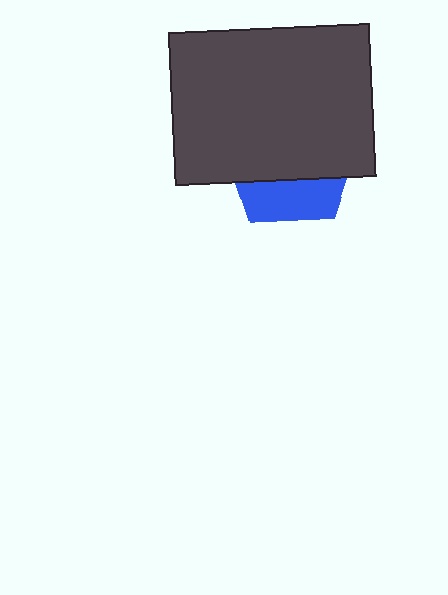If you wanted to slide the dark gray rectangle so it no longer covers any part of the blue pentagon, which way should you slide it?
Slide it up — that is the most direct way to separate the two shapes.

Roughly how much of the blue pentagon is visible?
A small part of it is visible (roughly 31%).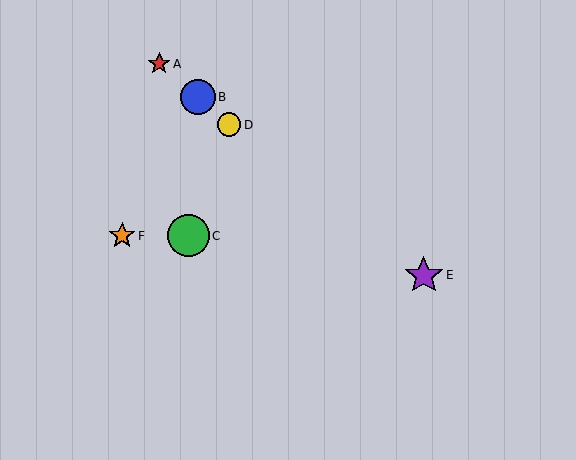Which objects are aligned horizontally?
Objects C, F are aligned horizontally.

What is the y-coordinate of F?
Object F is at y≈236.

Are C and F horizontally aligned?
Yes, both are at y≈236.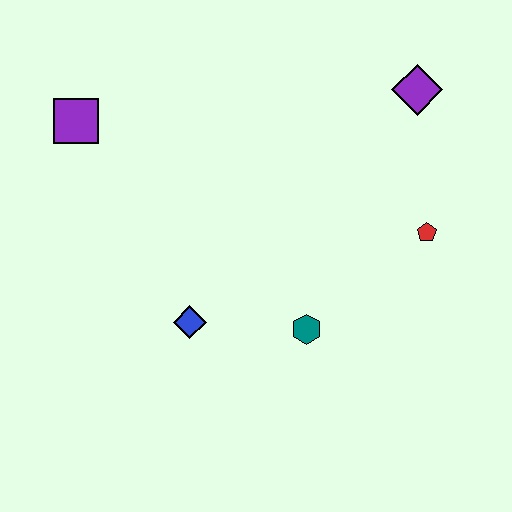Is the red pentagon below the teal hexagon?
No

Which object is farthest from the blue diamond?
The purple diamond is farthest from the blue diamond.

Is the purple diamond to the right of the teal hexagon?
Yes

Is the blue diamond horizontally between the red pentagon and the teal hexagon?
No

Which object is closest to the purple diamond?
The red pentagon is closest to the purple diamond.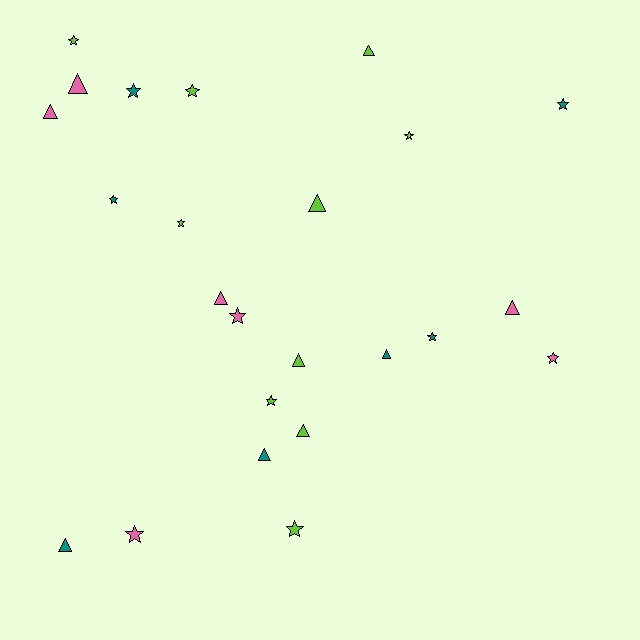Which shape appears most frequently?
Star, with 13 objects.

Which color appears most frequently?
Lime, with 10 objects.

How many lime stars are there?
There are 6 lime stars.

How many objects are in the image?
There are 24 objects.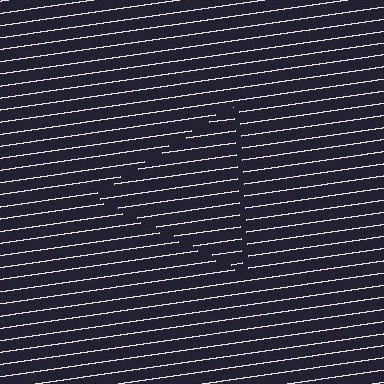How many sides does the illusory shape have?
3 sides — the line-ends trace a triangle.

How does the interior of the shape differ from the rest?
The interior of the shape contains the same grating, shifted by half a period — the contour is defined by the phase discontinuity where line-ends from the inner and outer gratings abut.